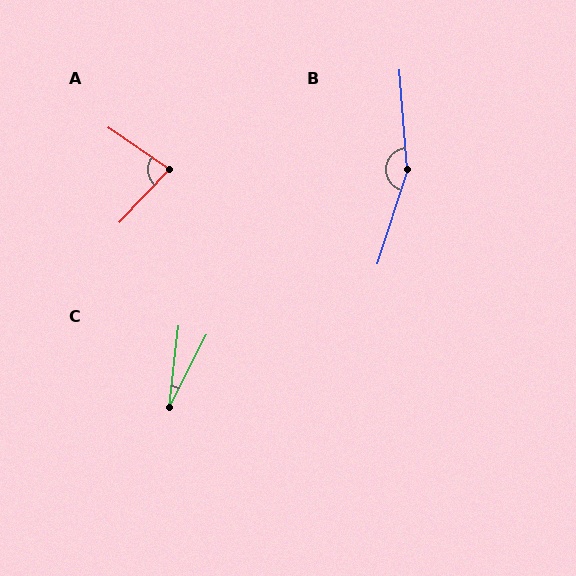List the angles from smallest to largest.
C (21°), A (81°), B (158°).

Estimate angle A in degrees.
Approximately 81 degrees.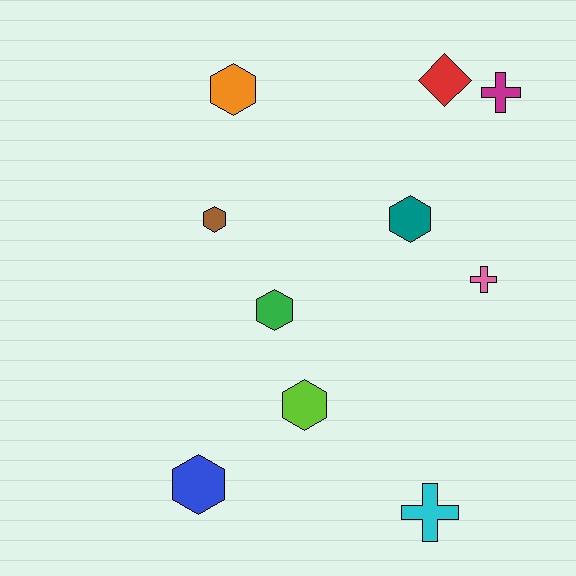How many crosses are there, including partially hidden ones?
There are 3 crosses.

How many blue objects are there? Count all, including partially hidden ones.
There is 1 blue object.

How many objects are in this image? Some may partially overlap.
There are 10 objects.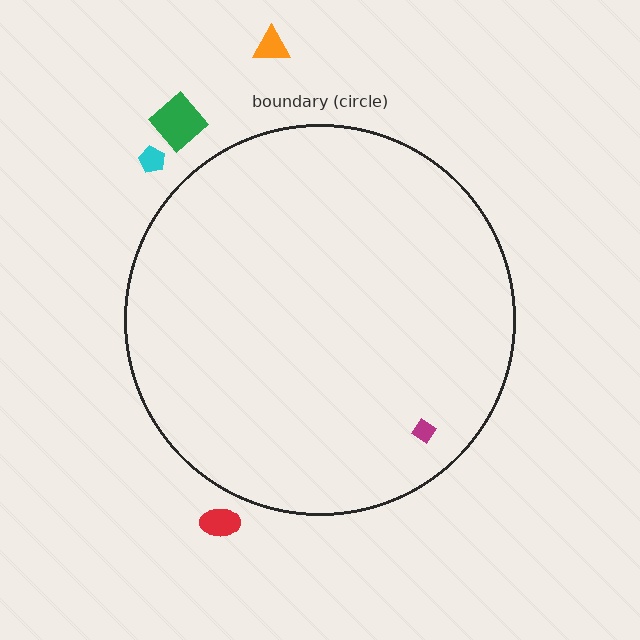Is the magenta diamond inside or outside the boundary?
Inside.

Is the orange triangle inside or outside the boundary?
Outside.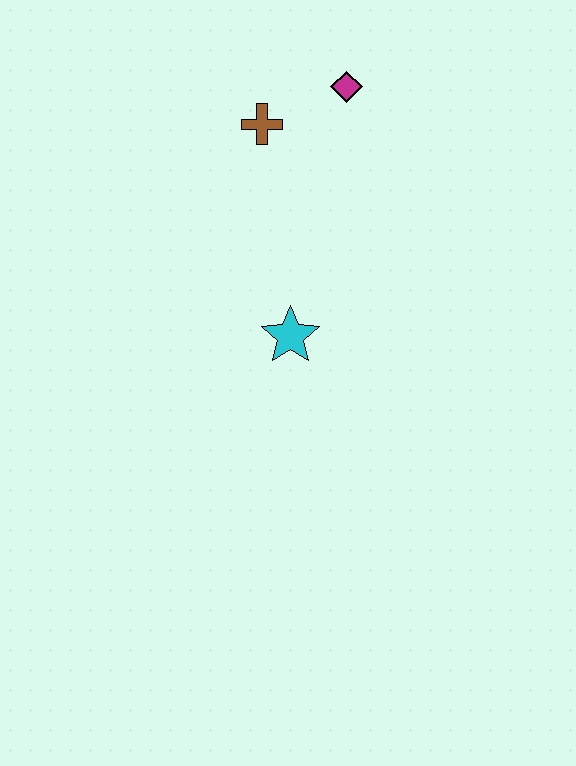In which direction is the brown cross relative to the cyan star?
The brown cross is above the cyan star.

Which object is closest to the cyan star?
The brown cross is closest to the cyan star.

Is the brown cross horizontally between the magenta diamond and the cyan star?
No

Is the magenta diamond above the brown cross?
Yes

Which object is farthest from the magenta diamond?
The cyan star is farthest from the magenta diamond.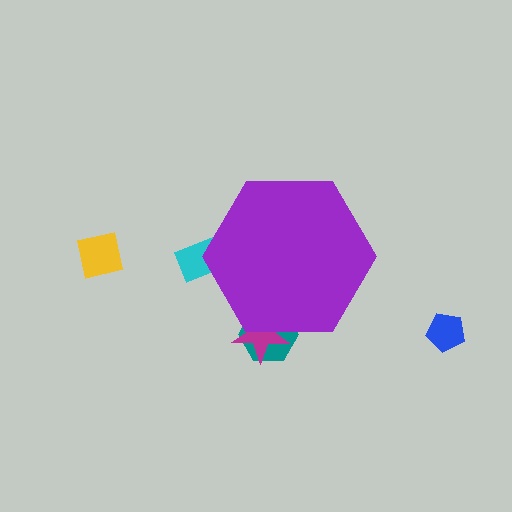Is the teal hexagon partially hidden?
Yes, the teal hexagon is partially hidden behind the purple hexagon.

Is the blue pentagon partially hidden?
No, the blue pentagon is fully visible.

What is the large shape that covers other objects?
A purple hexagon.